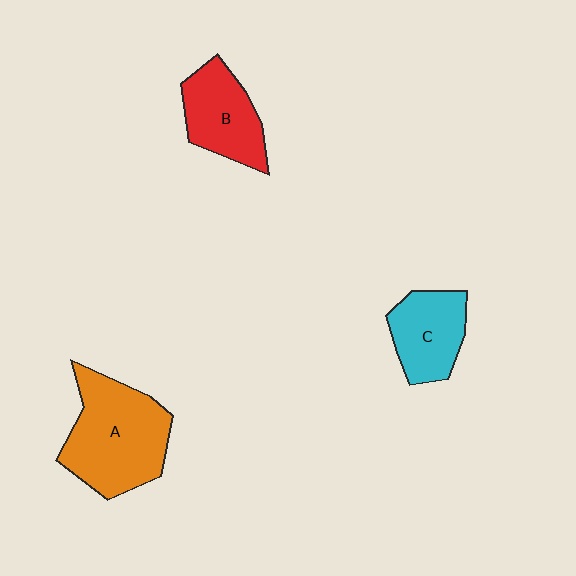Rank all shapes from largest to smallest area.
From largest to smallest: A (orange), B (red), C (cyan).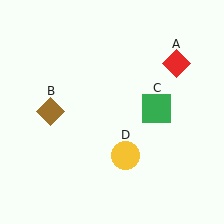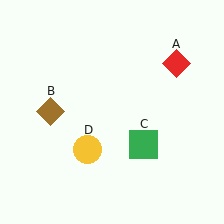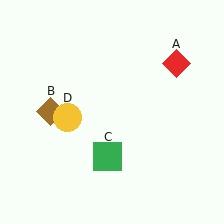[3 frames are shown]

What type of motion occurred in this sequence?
The green square (object C), yellow circle (object D) rotated clockwise around the center of the scene.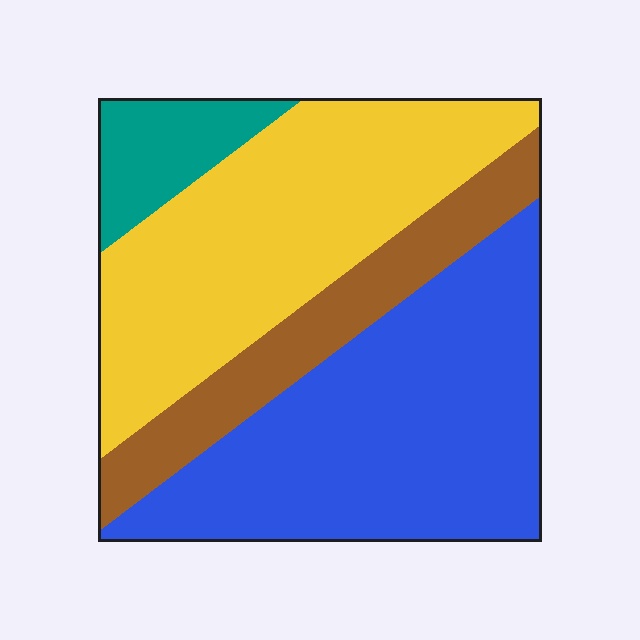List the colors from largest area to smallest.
From largest to smallest: blue, yellow, brown, teal.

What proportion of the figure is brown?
Brown covers around 15% of the figure.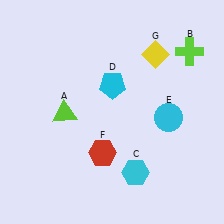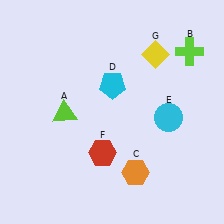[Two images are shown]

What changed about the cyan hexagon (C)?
In Image 1, C is cyan. In Image 2, it changed to orange.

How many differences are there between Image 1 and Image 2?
There is 1 difference between the two images.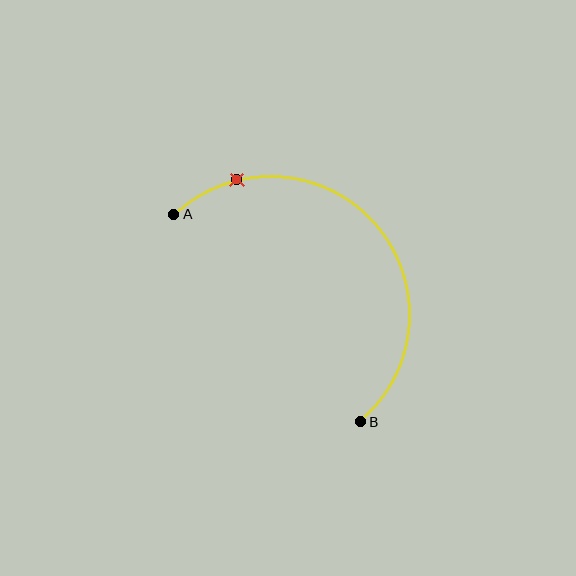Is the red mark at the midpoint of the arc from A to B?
No. The red mark lies on the arc but is closer to endpoint A. The arc midpoint would be at the point on the curve equidistant along the arc from both A and B.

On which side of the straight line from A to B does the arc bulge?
The arc bulges above and to the right of the straight line connecting A and B.